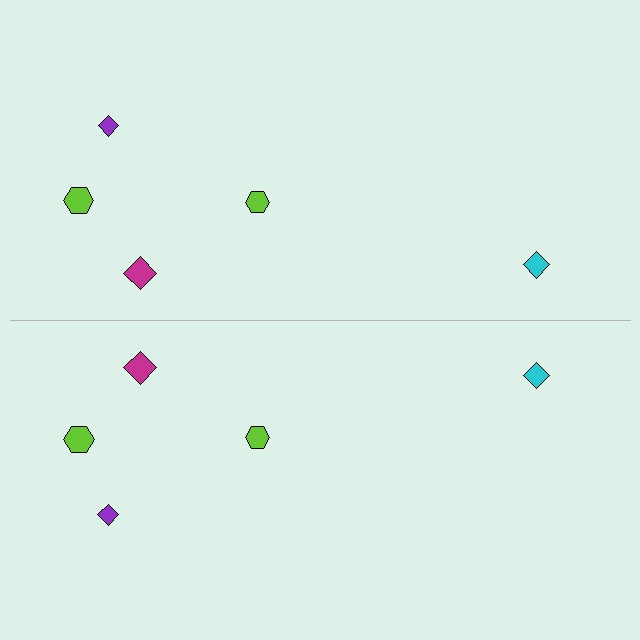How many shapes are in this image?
There are 10 shapes in this image.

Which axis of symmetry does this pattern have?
The pattern has a horizontal axis of symmetry running through the center of the image.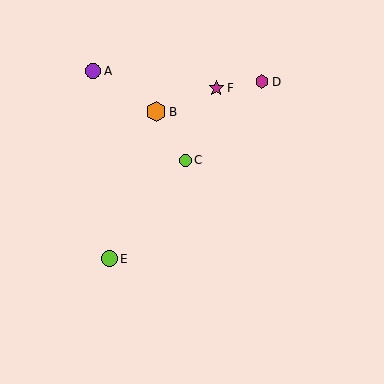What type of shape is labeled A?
Shape A is a purple circle.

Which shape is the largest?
The orange hexagon (labeled B) is the largest.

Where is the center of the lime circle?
The center of the lime circle is at (185, 160).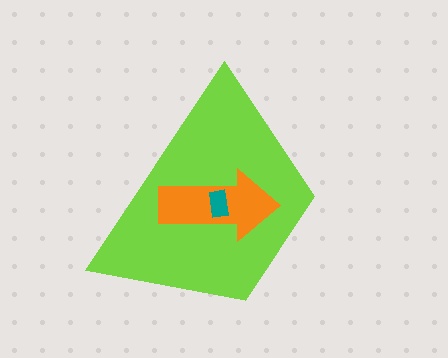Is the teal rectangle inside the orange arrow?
Yes.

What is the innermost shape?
The teal rectangle.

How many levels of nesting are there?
3.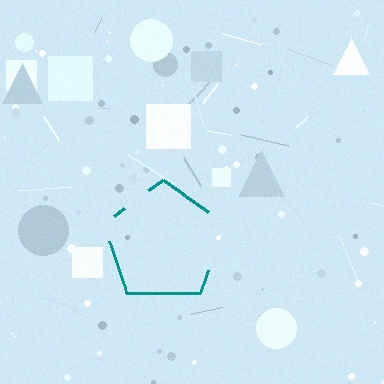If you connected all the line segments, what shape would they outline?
They would outline a pentagon.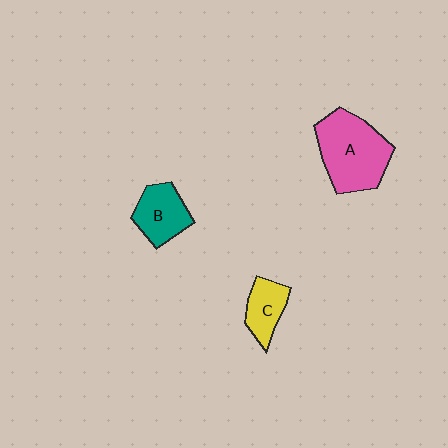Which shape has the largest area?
Shape A (pink).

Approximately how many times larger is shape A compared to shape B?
Approximately 1.8 times.